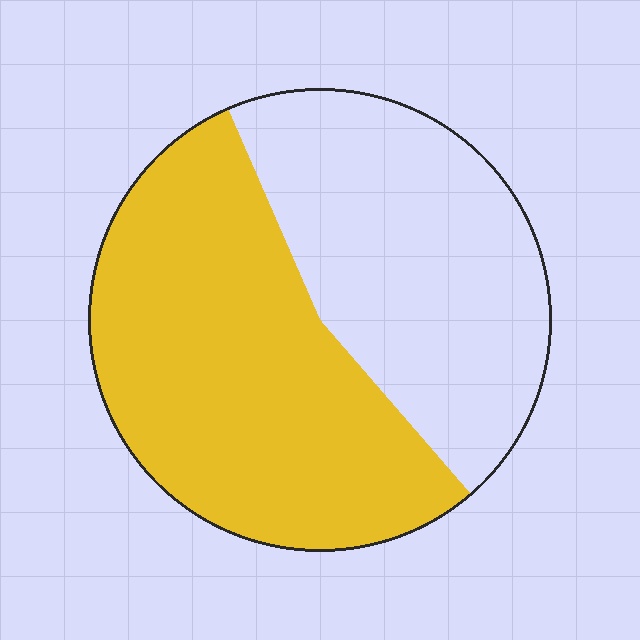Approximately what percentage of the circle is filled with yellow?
Approximately 55%.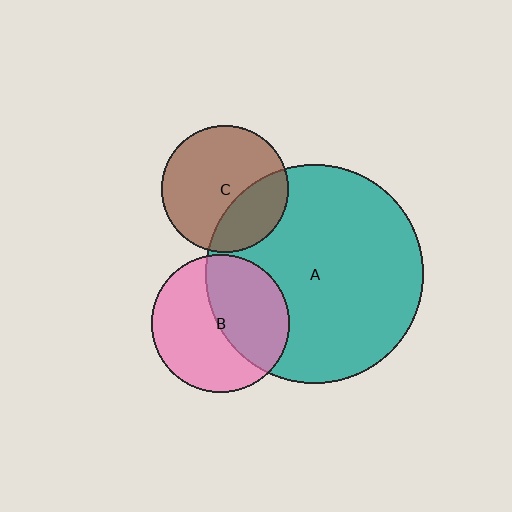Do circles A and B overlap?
Yes.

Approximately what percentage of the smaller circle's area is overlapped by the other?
Approximately 45%.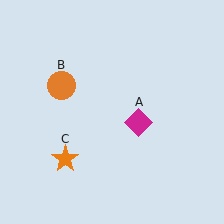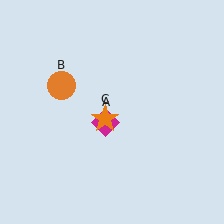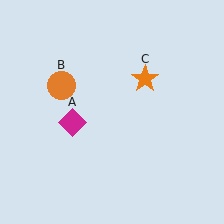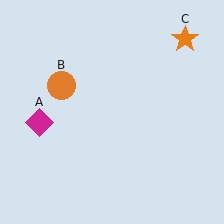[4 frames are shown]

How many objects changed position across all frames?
2 objects changed position: magenta diamond (object A), orange star (object C).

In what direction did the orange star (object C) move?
The orange star (object C) moved up and to the right.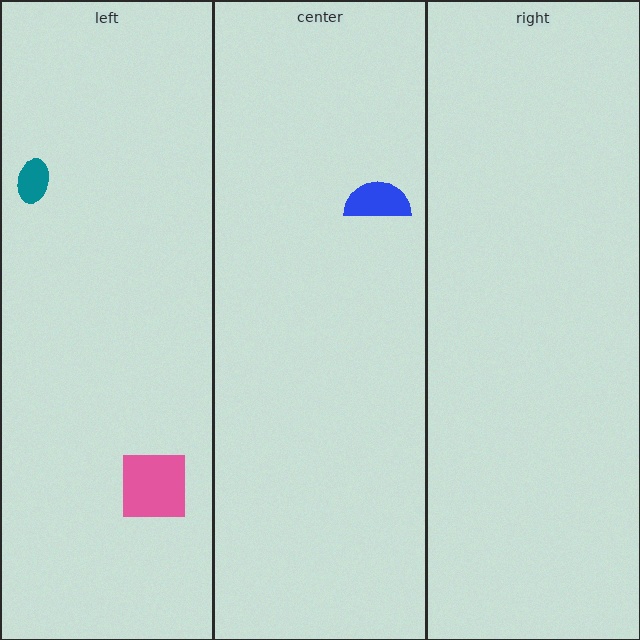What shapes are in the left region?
The teal ellipse, the pink square.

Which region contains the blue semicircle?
The center region.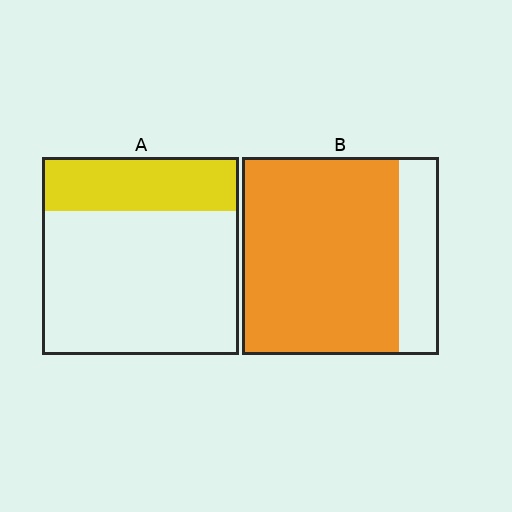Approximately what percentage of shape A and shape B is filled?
A is approximately 25% and B is approximately 80%.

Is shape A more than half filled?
No.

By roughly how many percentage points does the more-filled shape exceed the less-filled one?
By roughly 50 percentage points (B over A).